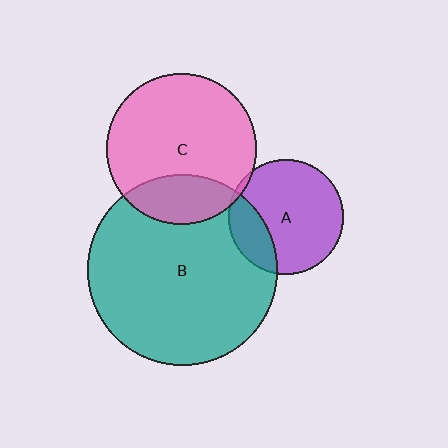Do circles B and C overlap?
Yes.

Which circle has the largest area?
Circle B (teal).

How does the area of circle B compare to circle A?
Approximately 2.7 times.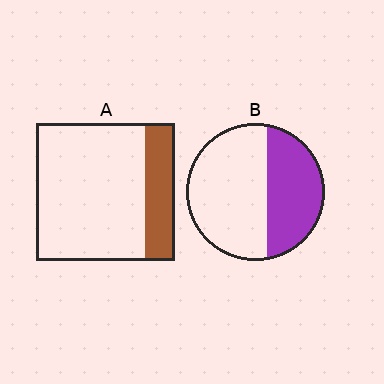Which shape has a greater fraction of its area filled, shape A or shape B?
Shape B.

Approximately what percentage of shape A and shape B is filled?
A is approximately 20% and B is approximately 40%.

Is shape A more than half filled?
No.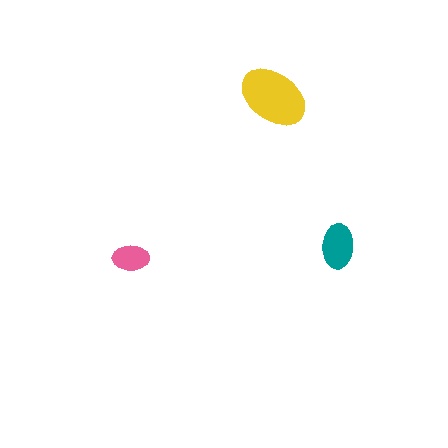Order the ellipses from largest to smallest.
the yellow one, the teal one, the pink one.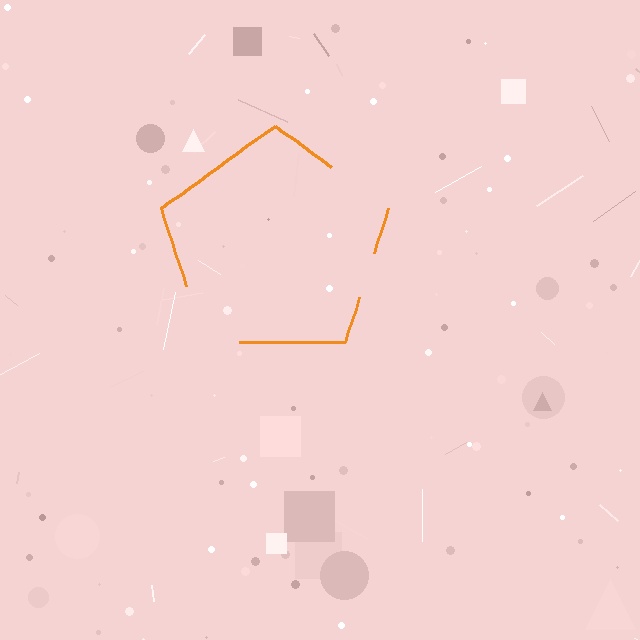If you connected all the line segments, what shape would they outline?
They would outline a pentagon.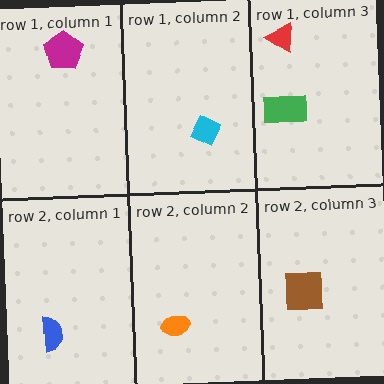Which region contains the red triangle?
The row 1, column 3 region.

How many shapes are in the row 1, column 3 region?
2.